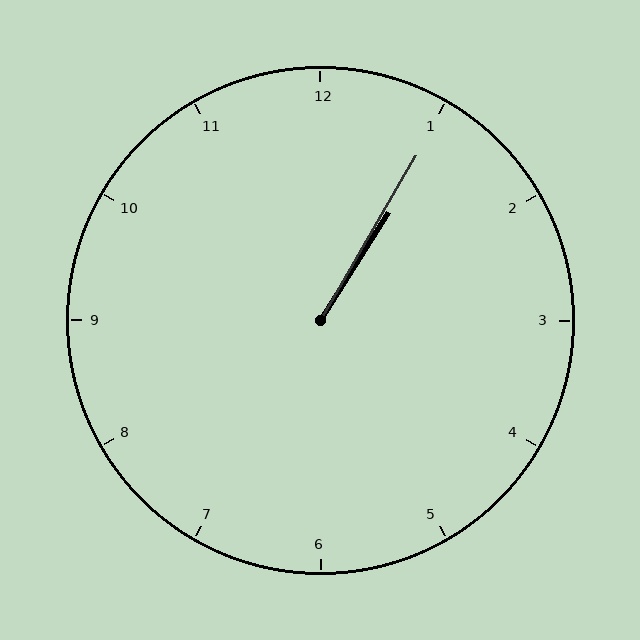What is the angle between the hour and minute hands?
Approximately 2 degrees.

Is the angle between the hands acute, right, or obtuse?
It is acute.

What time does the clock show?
1:05.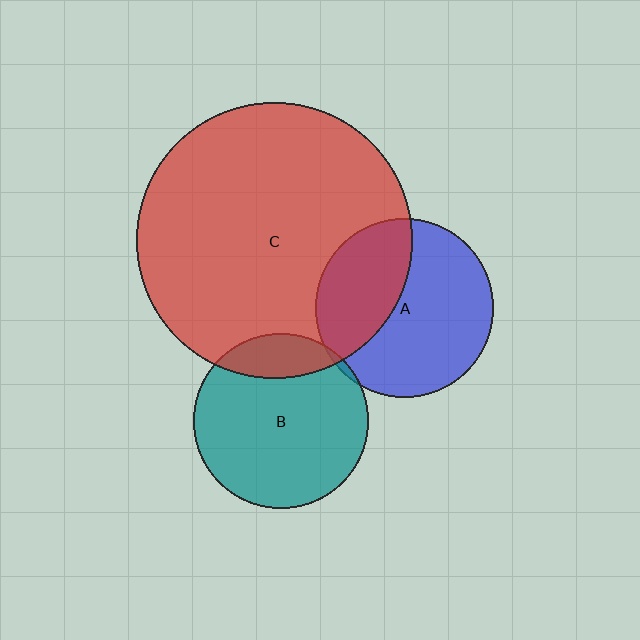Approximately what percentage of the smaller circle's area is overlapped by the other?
Approximately 15%.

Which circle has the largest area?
Circle C (red).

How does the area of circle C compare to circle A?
Approximately 2.4 times.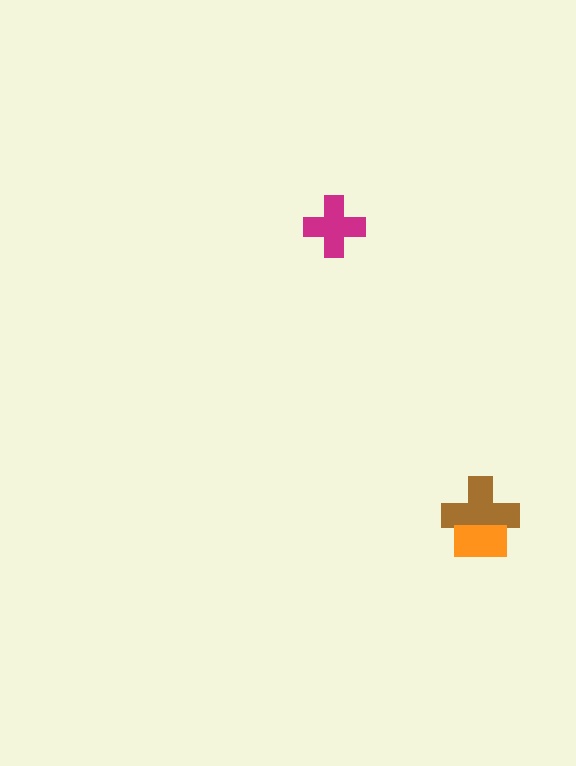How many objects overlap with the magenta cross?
0 objects overlap with the magenta cross.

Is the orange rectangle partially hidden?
No, no other shape covers it.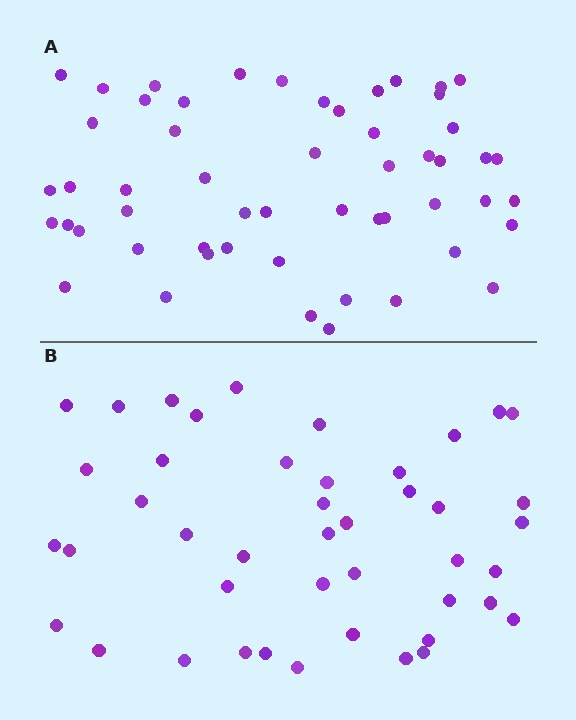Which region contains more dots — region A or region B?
Region A (the top region) has more dots.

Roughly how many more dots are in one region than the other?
Region A has roughly 10 or so more dots than region B.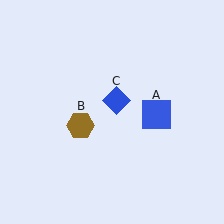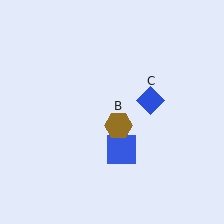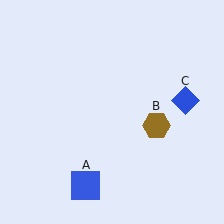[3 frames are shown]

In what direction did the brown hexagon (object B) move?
The brown hexagon (object B) moved right.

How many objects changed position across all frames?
3 objects changed position: blue square (object A), brown hexagon (object B), blue diamond (object C).